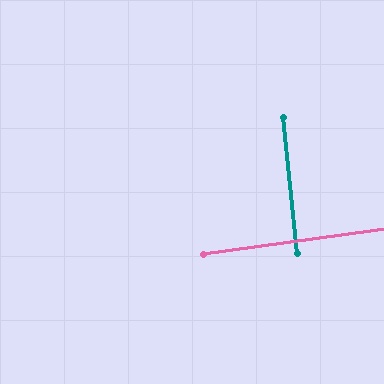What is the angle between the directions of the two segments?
Approximately 88 degrees.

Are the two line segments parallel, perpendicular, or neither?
Perpendicular — they meet at approximately 88°.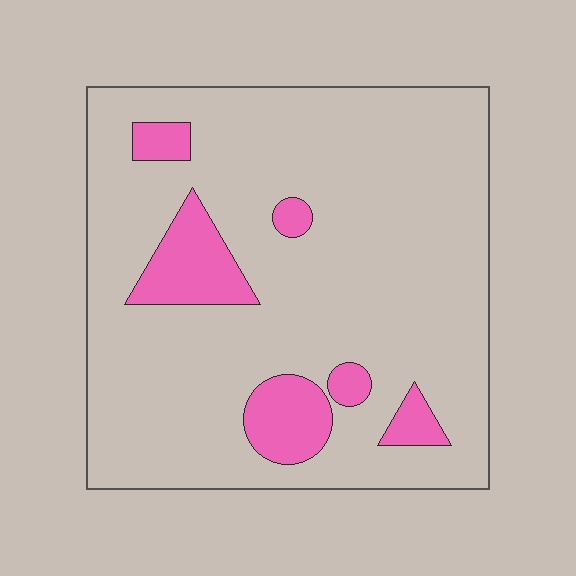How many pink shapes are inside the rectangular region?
6.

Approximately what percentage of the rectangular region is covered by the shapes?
Approximately 15%.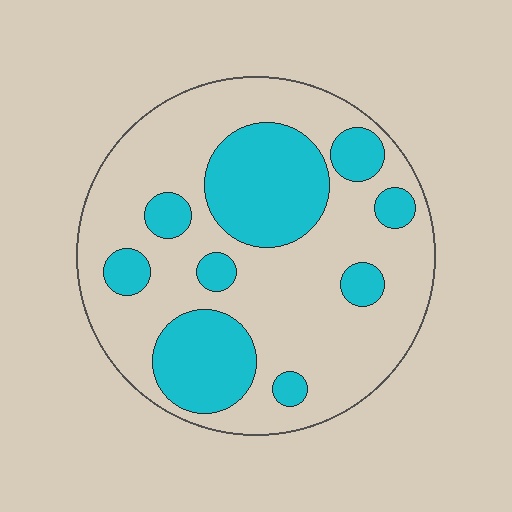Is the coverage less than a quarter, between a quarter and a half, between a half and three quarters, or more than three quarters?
Between a quarter and a half.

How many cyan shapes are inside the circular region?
9.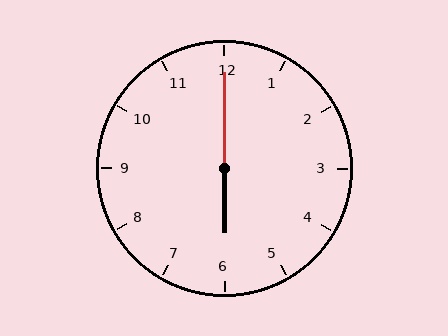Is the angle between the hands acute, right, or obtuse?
It is obtuse.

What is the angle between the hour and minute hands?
Approximately 180 degrees.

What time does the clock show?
6:00.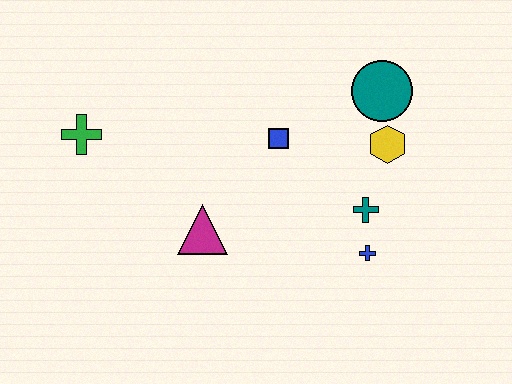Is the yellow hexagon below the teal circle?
Yes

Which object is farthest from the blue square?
The green cross is farthest from the blue square.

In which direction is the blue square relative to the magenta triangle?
The blue square is above the magenta triangle.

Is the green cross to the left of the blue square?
Yes